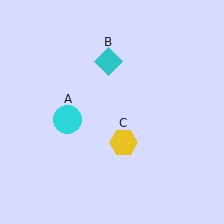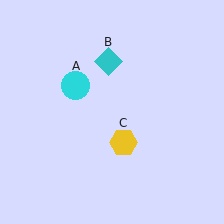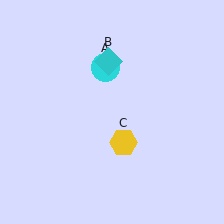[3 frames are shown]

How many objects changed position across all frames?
1 object changed position: cyan circle (object A).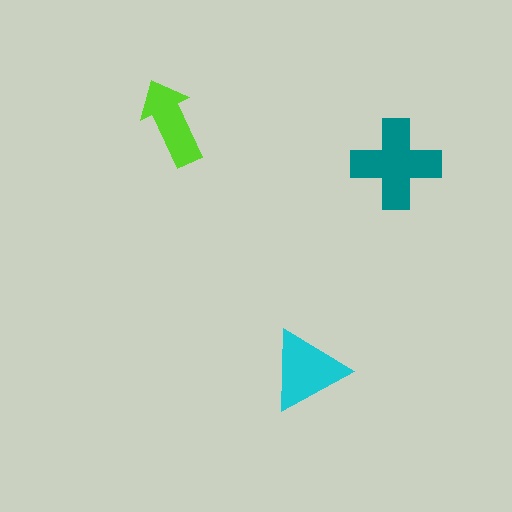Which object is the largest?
The teal cross.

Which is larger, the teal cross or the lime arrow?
The teal cross.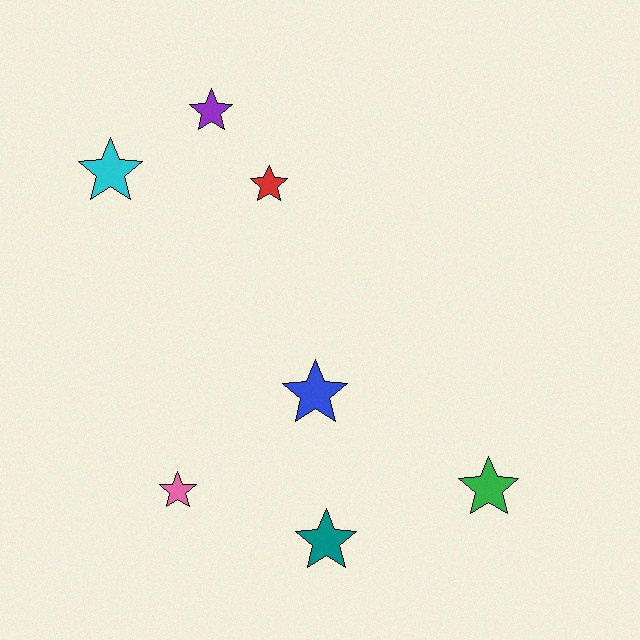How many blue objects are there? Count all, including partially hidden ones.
There is 1 blue object.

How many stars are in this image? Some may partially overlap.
There are 7 stars.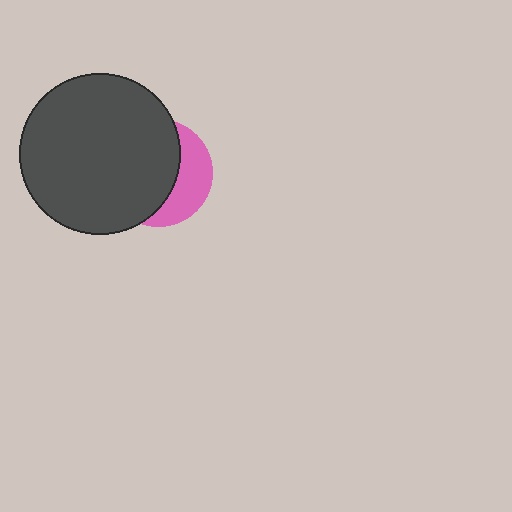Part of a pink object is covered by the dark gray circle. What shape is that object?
It is a circle.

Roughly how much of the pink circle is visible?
A small part of it is visible (roughly 35%).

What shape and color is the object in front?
The object in front is a dark gray circle.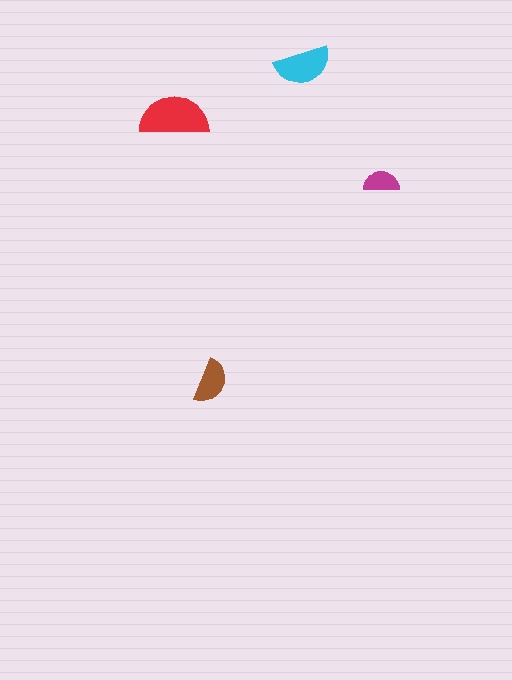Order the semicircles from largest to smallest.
the red one, the cyan one, the brown one, the magenta one.